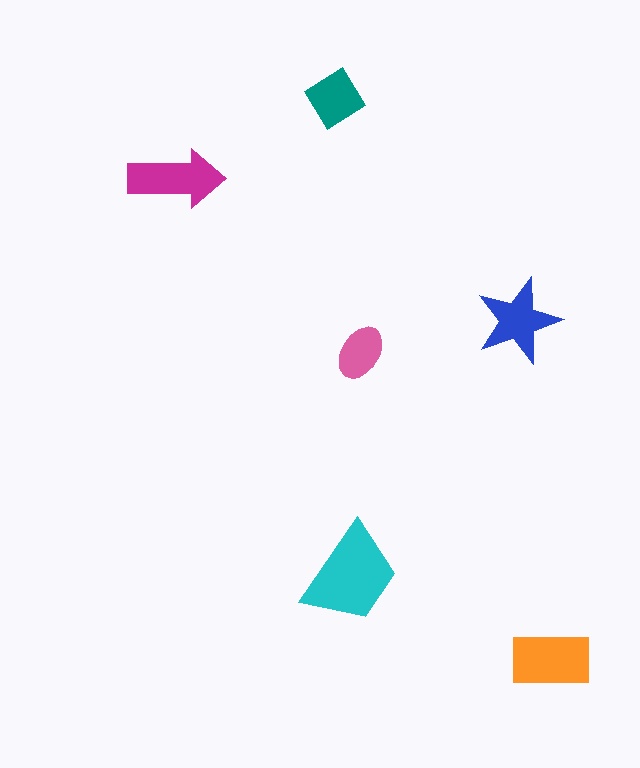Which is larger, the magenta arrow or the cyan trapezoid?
The cyan trapezoid.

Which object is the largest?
The cyan trapezoid.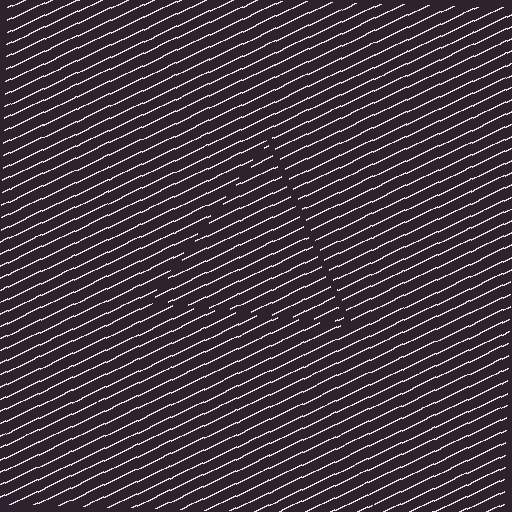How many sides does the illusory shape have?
3 sides — the line-ends trace a triangle.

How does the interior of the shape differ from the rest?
The interior of the shape contains the same grating, shifted by half a period — the contour is defined by the phase discontinuity where line-ends from the inner and outer gratings abut.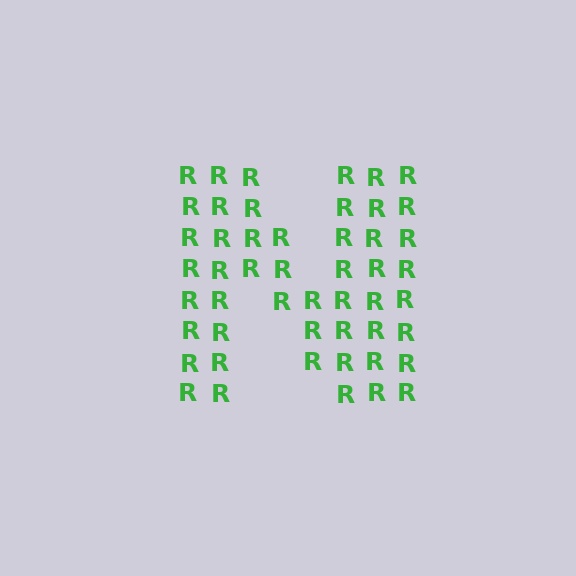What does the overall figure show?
The overall figure shows the letter N.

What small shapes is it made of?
It is made of small letter R's.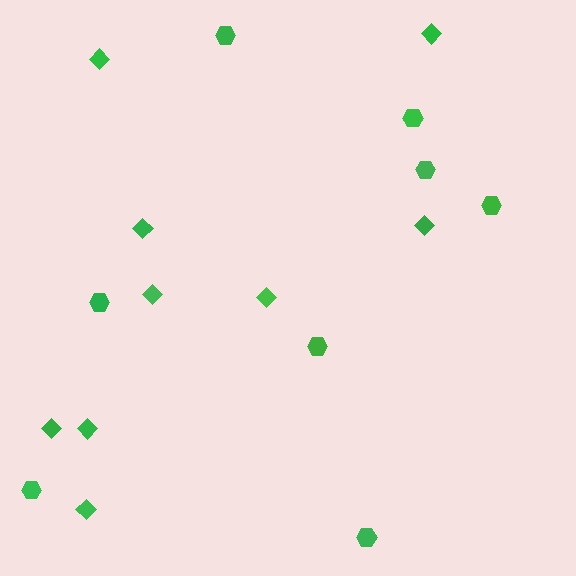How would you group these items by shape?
There are 2 groups: one group of diamonds (9) and one group of hexagons (8).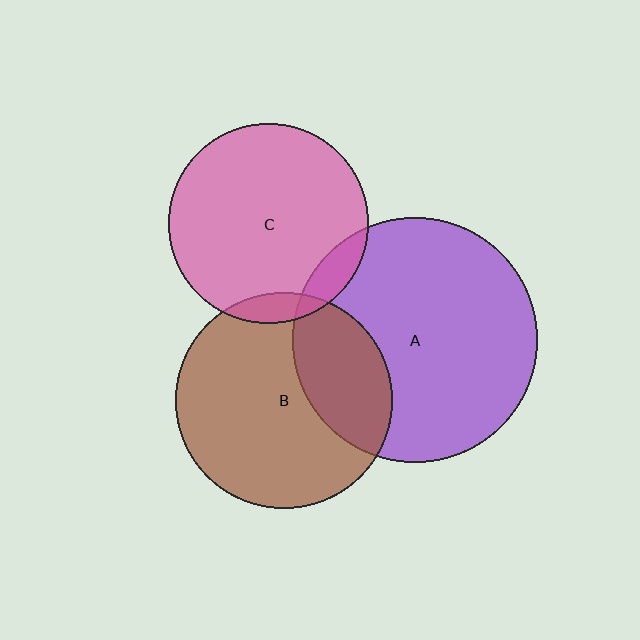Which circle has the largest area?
Circle A (purple).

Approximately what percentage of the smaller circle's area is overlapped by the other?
Approximately 5%.